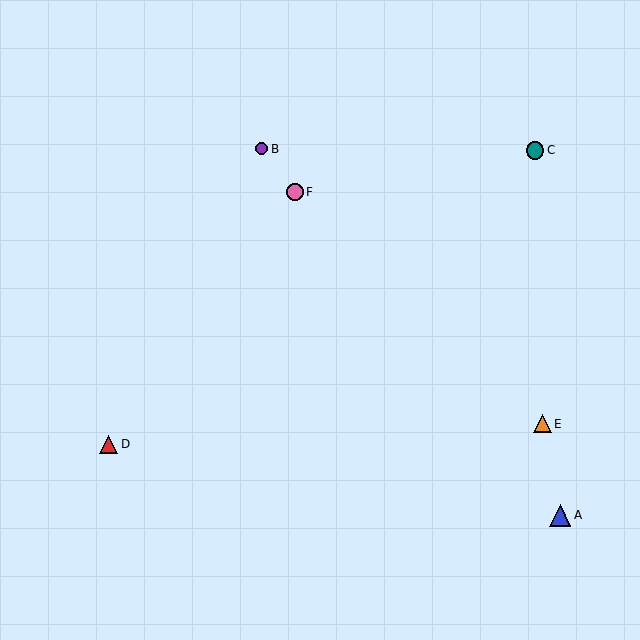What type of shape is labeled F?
Shape F is a pink circle.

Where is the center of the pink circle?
The center of the pink circle is at (295, 192).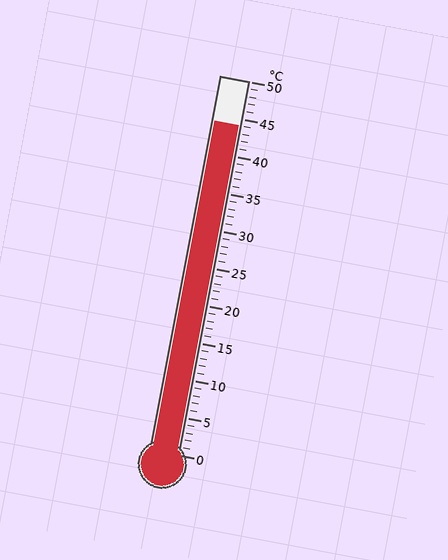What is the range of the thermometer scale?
The thermometer scale ranges from 0°C to 50°C.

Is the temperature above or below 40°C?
The temperature is above 40°C.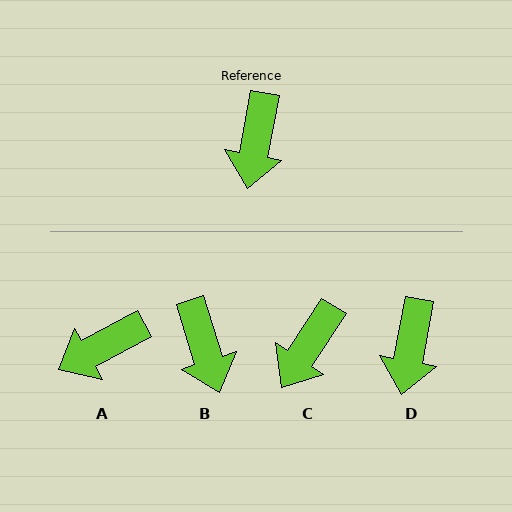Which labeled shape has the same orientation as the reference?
D.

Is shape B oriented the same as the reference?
No, it is off by about 28 degrees.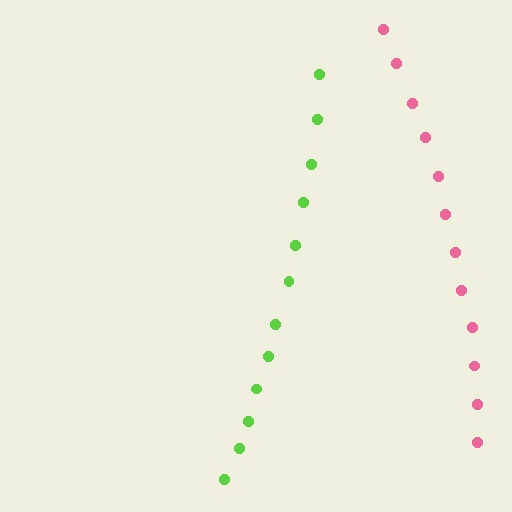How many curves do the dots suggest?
There are 2 distinct paths.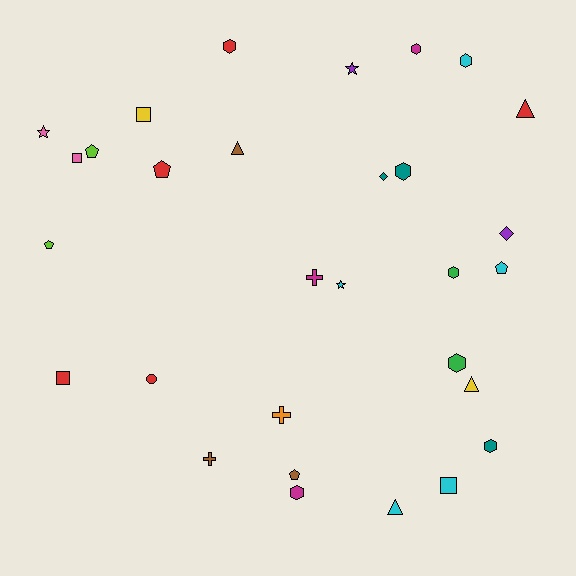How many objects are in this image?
There are 30 objects.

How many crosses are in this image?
There are 3 crosses.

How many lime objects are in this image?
There are 2 lime objects.